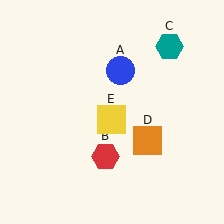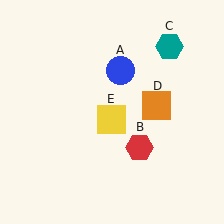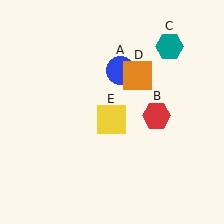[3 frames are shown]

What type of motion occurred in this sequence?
The red hexagon (object B), orange square (object D) rotated counterclockwise around the center of the scene.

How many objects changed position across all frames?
2 objects changed position: red hexagon (object B), orange square (object D).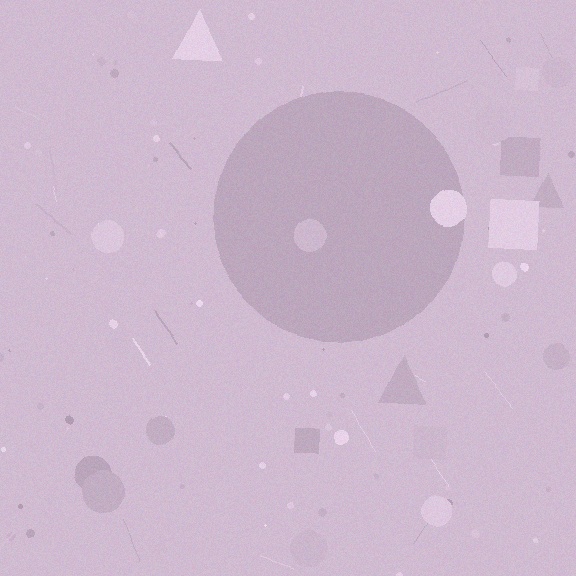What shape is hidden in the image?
A circle is hidden in the image.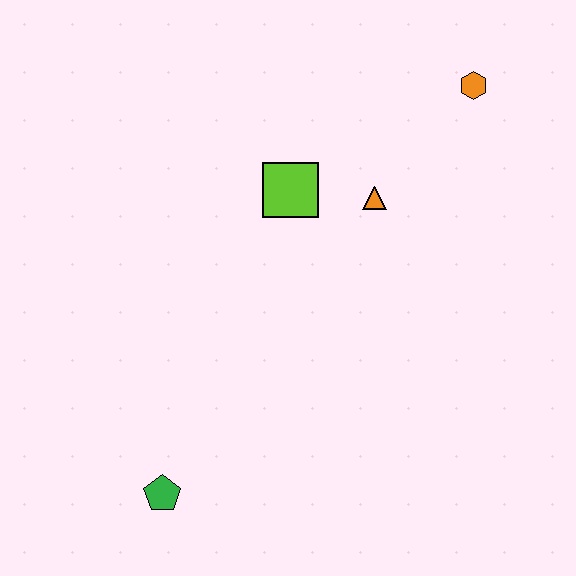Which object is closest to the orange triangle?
The lime square is closest to the orange triangle.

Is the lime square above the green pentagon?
Yes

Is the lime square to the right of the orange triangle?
No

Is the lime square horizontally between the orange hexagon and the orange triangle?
No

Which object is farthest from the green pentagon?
The orange hexagon is farthest from the green pentagon.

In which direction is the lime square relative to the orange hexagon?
The lime square is to the left of the orange hexagon.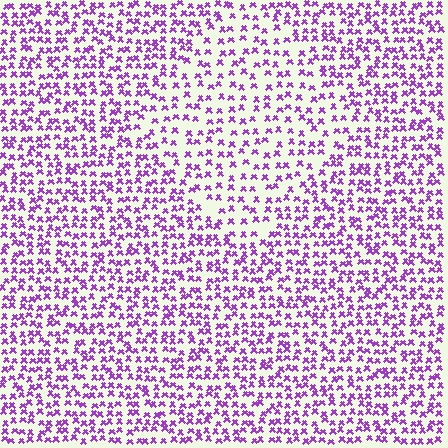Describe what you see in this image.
The image contains small purple elements arranged at two different densities. A diamond-shaped region is visible where the elements are less densely packed than the surrounding area.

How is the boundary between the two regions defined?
The boundary is defined by a change in element density (approximately 1.6x ratio). All elements are the same color, size, and shape.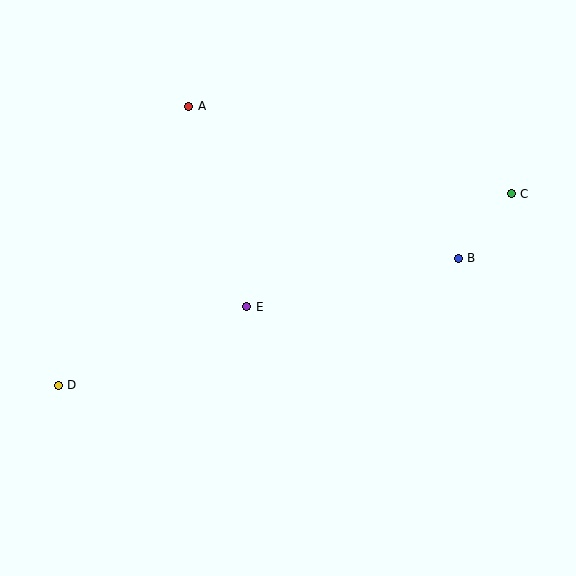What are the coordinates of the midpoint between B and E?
The midpoint between B and E is at (352, 283).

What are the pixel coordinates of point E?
Point E is at (247, 307).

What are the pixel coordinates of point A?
Point A is at (189, 106).